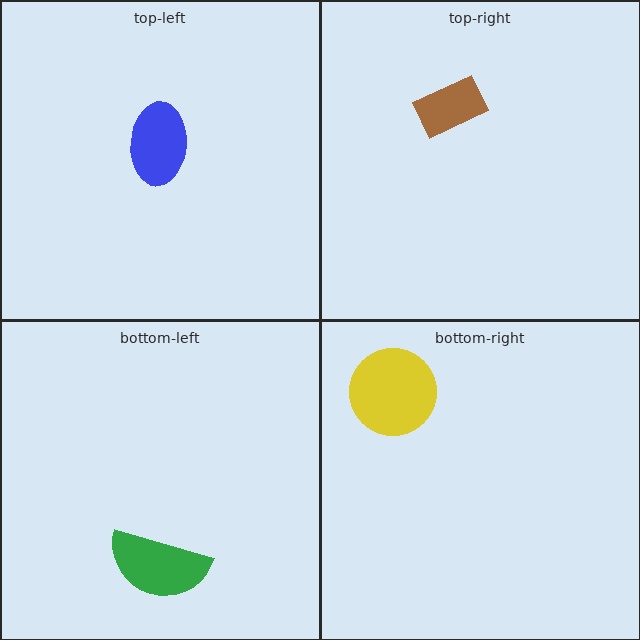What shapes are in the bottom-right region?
The yellow circle.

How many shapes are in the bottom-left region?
1.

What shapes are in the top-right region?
The brown rectangle.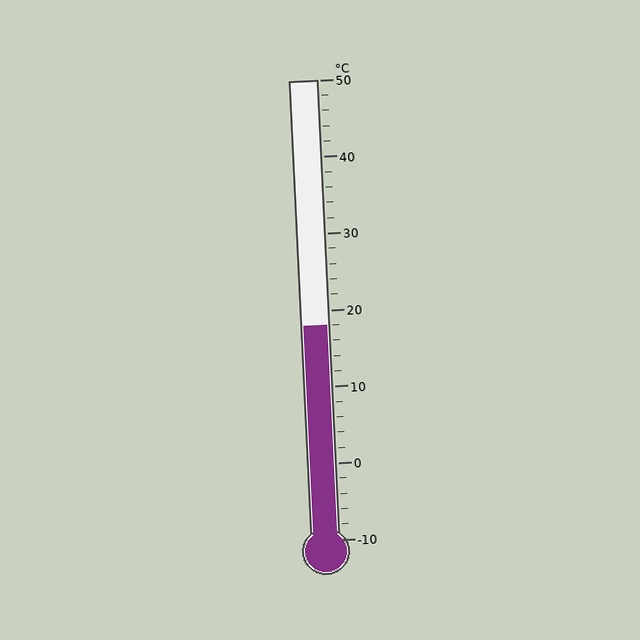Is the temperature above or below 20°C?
The temperature is below 20°C.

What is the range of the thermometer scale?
The thermometer scale ranges from -10°C to 50°C.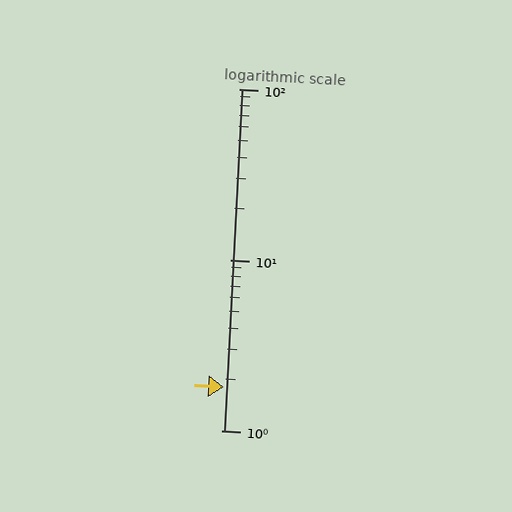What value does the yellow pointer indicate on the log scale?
The pointer indicates approximately 1.8.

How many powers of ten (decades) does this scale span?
The scale spans 2 decades, from 1 to 100.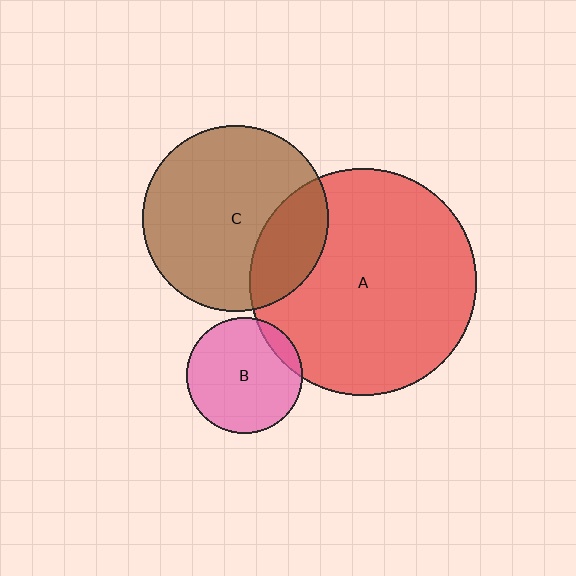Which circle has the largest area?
Circle A (red).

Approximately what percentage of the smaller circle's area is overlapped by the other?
Approximately 25%.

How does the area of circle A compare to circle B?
Approximately 3.8 times.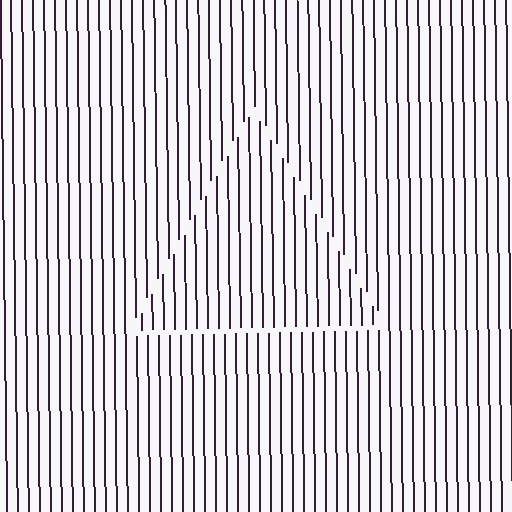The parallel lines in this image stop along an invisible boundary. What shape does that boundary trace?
An illusory triangle. The interior of the shape contains the same grating, shifted by half a period — the contour is defined by the phase discontinuity where line-ends from the inner and outer gratings abut.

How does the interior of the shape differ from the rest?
The interior of the shape contains the same grating, shifted by half a period — the contour is defined by the phase discontinuity where line-ends from the inner and outer gratings abut.